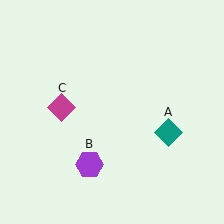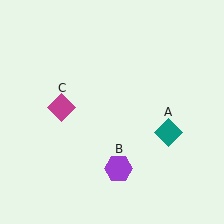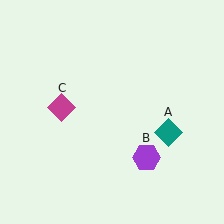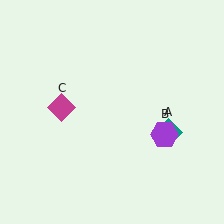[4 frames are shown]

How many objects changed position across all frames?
1 object changed position: purple hexagon (object B).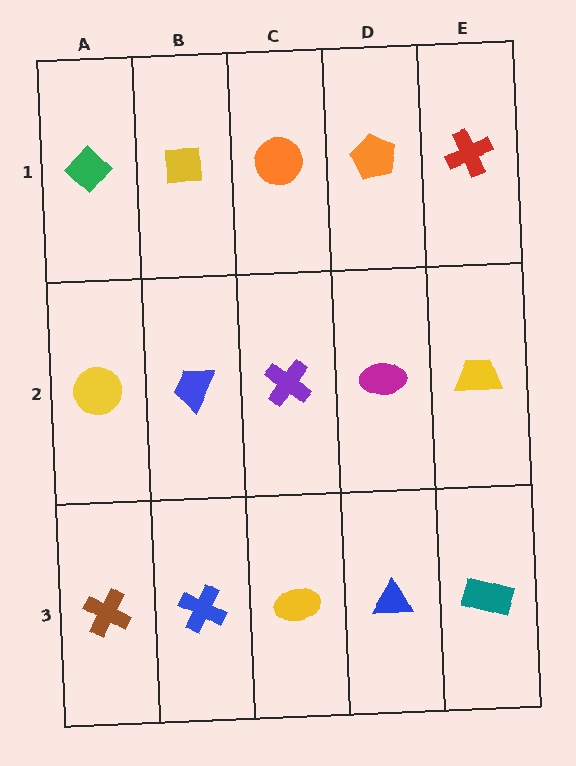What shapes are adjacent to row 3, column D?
A magenta ellipse (row 2, column D), a yellow ellipse (row 3, column C), a teal rectangle (row 3, column E).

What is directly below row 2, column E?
A teal rectangle.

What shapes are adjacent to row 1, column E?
A yellow trapezoid (row 2, column E), an orange pentagon (row 1, column D).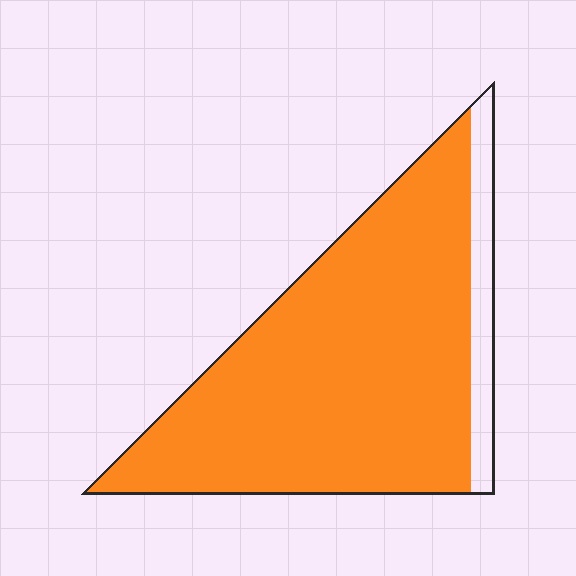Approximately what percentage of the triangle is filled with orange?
Approximately 90%.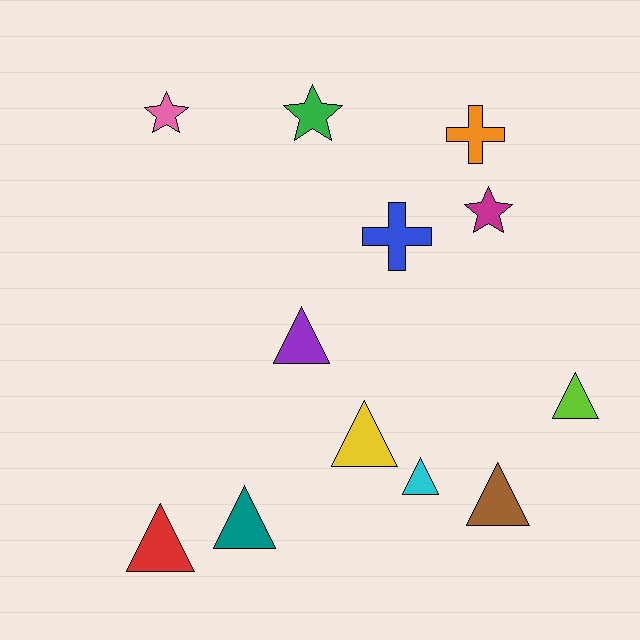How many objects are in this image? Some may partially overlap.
There are 12 objects.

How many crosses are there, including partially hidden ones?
There are 2 crosses.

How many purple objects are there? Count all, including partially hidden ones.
There is 1 purple object.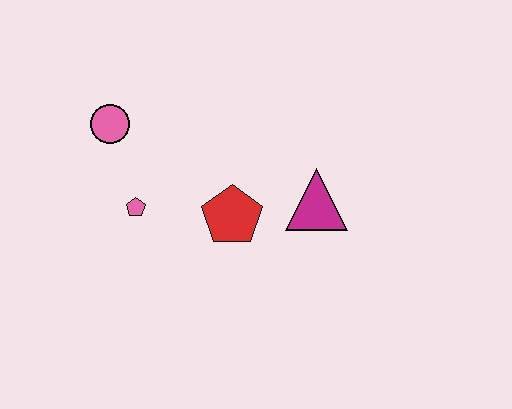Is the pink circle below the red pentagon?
No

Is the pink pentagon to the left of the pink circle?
No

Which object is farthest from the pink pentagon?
The magenta triangle is farthest from the pink pentagon.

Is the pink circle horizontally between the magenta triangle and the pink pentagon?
No